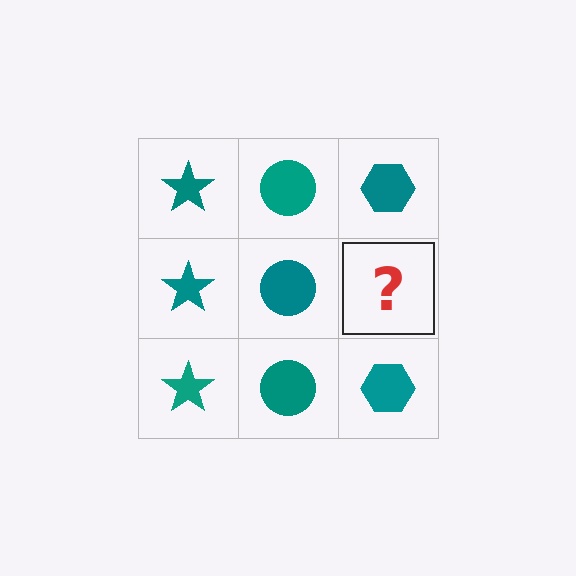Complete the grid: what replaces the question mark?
The question mark should be replaced with a teal hexagon.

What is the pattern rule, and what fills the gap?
The rule is that each column has a consistent shape. The gap should be filled with a teal hexagon.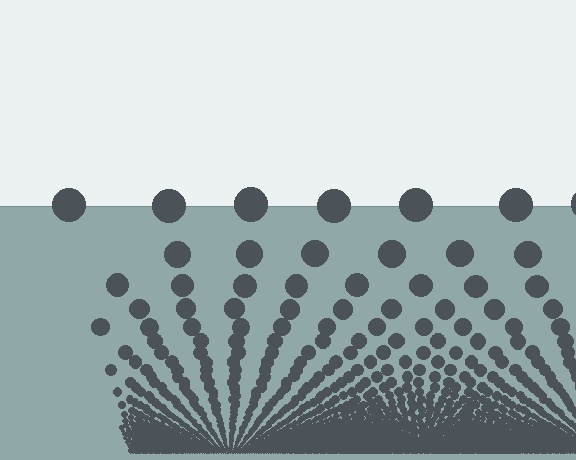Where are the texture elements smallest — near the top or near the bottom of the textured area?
Near the bottom.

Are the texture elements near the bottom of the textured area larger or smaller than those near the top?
Smaller. The gradient is inverted — elements near the bottom are smaller and denser.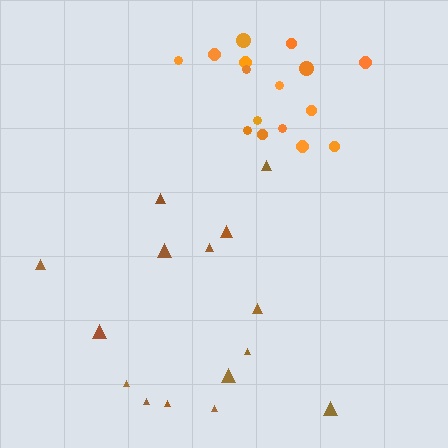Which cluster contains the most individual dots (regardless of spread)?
Orange (16).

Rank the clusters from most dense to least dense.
orange, brown.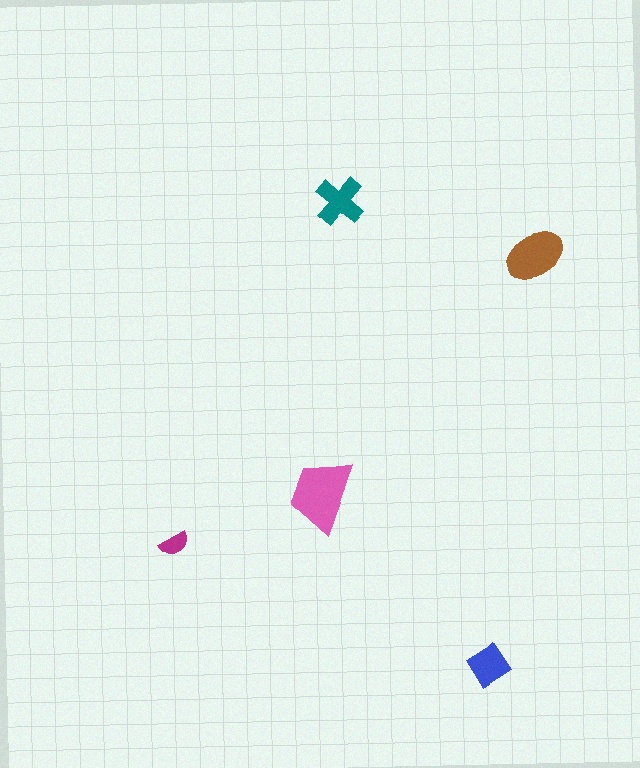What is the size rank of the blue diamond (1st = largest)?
4th.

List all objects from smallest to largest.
The magenta semicircle, the blue diamond, the teal cross, the brown ellipse, the pink trapezoid.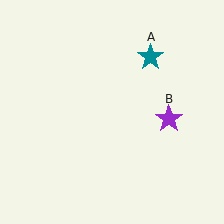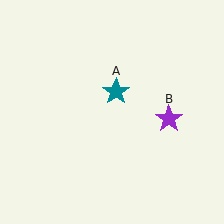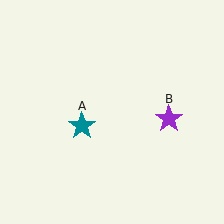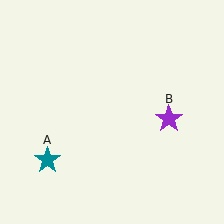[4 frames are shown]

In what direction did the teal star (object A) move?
The teal star (object A) moved down and to the left.